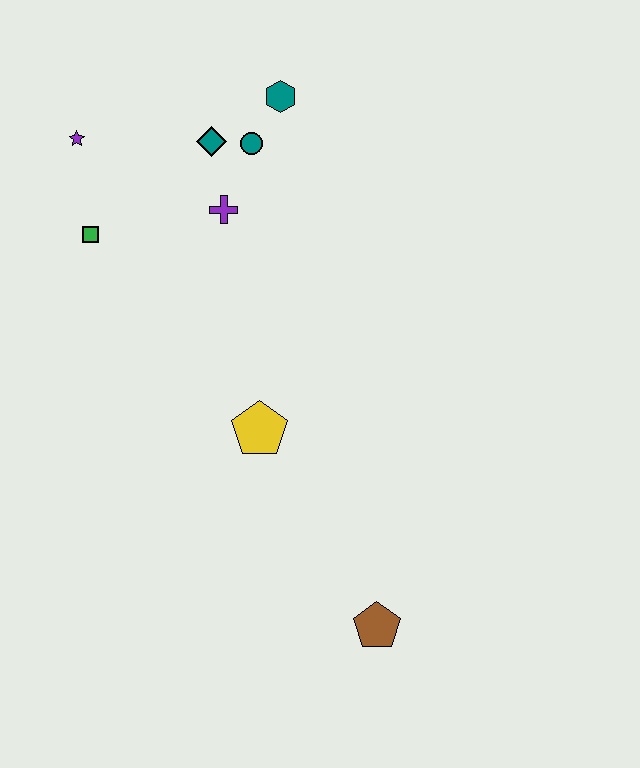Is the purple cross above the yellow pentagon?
Yes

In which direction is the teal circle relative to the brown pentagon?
The teal circle is above the brown pentagon.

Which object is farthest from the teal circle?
The brown pentagon is farthest from the teal circle.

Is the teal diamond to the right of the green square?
Yes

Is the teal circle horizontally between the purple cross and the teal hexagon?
Yes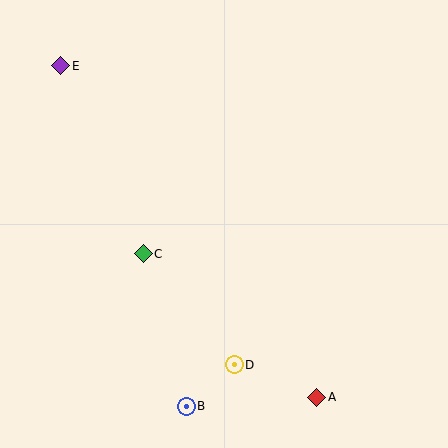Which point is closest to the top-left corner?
Point E is closest to the top-left corner.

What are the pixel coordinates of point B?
Point B is at (186, 406).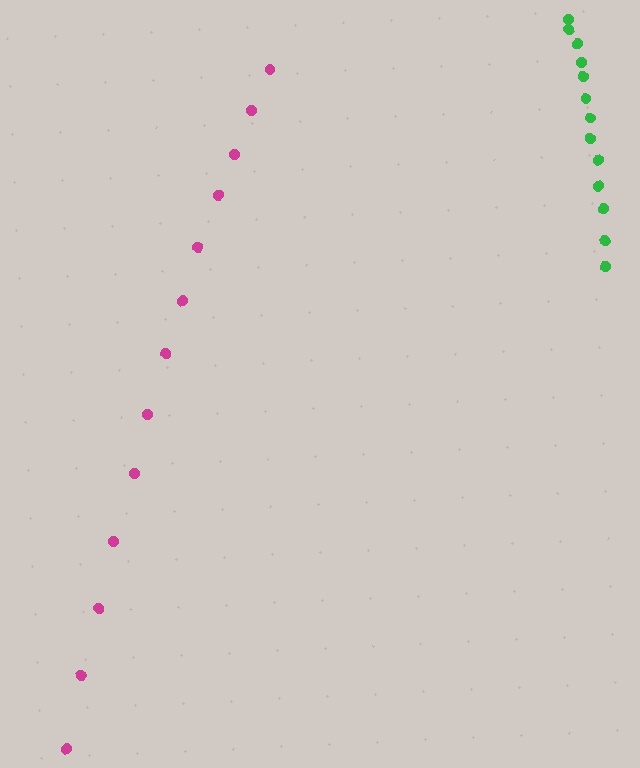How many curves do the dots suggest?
There are 2 distinct paths.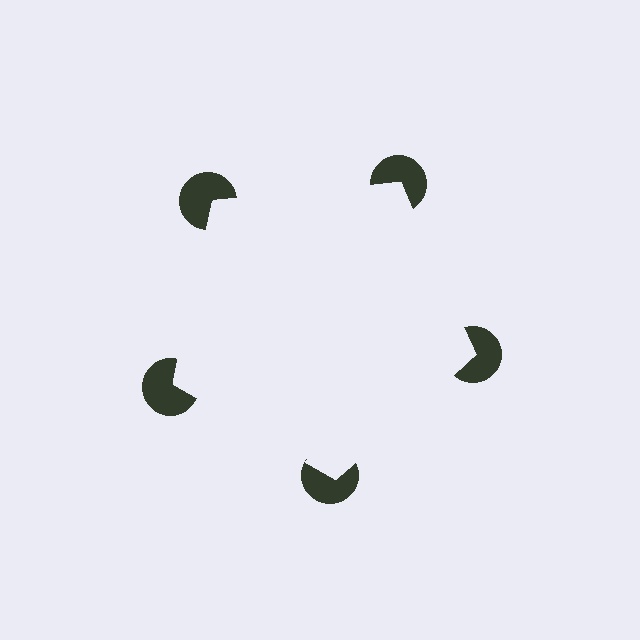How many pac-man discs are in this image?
There are 5 — one at each vertex of the illusory pentagon.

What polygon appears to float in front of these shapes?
An illusory pentagon — its edges are inferred from the aligned wedge cuts in the pac-man discs, not physically drawn.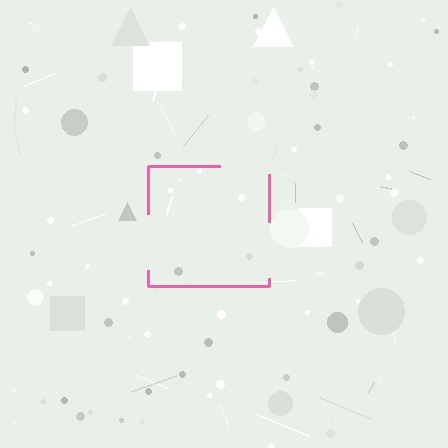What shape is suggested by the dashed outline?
The dashed outline suggests a square.